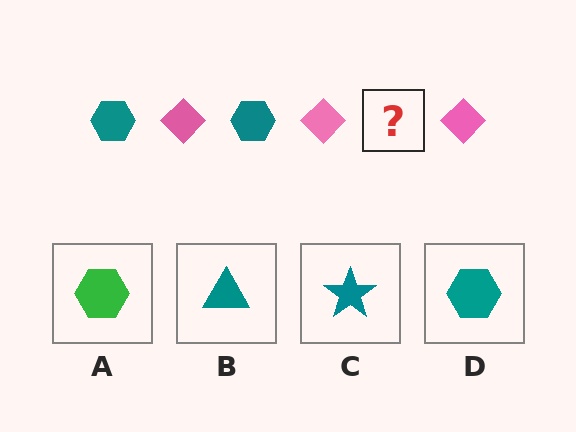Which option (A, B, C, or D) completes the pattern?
D.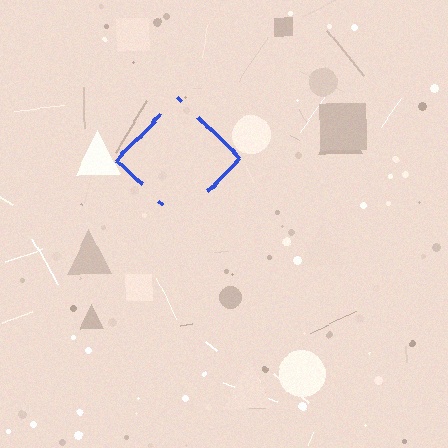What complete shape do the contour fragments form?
The contour fragments form a diamond.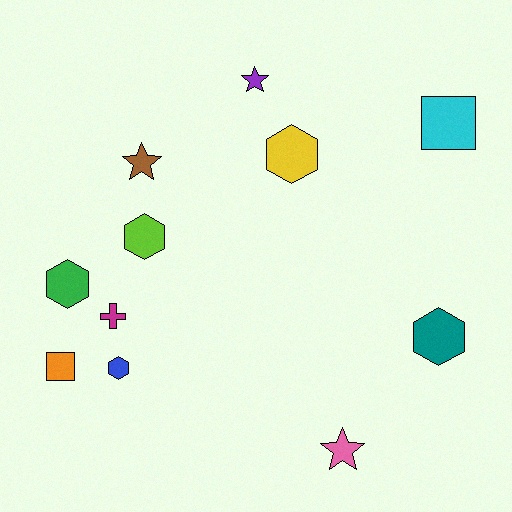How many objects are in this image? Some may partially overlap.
There are 11 objects.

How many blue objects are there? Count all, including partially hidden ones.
There is 1 blue object.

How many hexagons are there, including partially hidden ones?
There are 5 hexagons.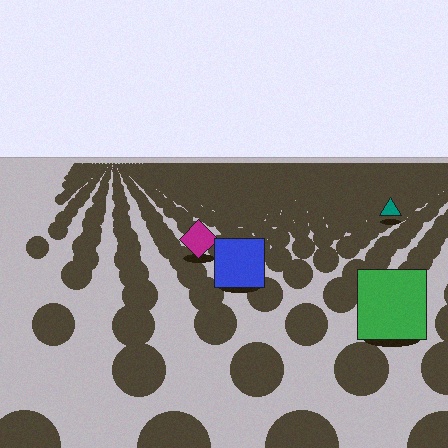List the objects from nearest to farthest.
From nearest to farthest: the green square, the blue square, the magenta diamond, the teal triangle.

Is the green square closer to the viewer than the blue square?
Yes. The green square is closer — you can tell from the texture gradient: the ground texture is coarser near it.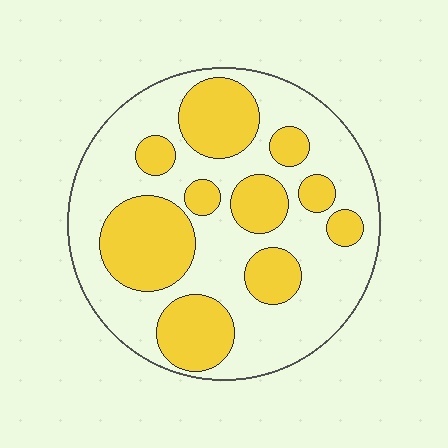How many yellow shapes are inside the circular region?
10.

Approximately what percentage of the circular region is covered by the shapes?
Approximately 35%.